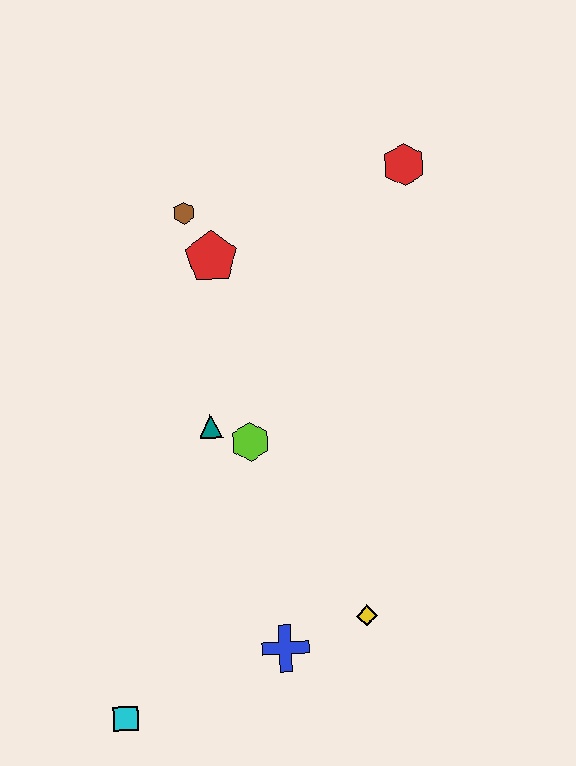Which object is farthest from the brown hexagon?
The cyan square is farthest from the brown hexagon.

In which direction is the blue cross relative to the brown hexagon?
The blue cross is below the brown hexagon.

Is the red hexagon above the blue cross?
Yes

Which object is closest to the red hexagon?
The red pentagon is closest to the red hexagon.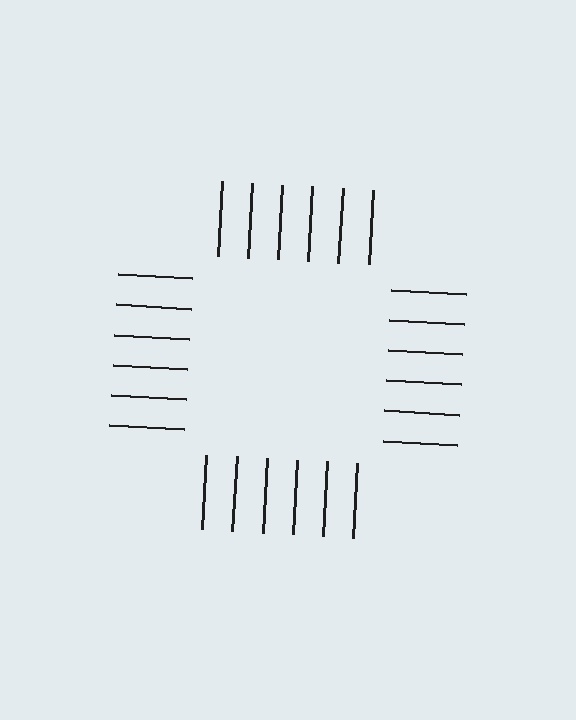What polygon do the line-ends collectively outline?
An illusory square — the line segments terminate on its edges but no continuous stroke is drawn.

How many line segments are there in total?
24 — 6 along each of the 4 edges.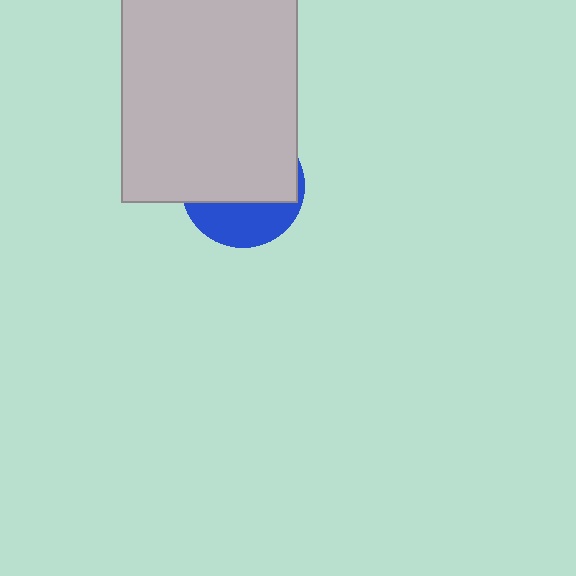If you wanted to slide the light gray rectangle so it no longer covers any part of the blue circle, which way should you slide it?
Slide it up — that is the most direct way to separate the two shapes.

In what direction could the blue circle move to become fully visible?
The blue circle could move down. That would shift it out from behind the light gray rectangle entirely.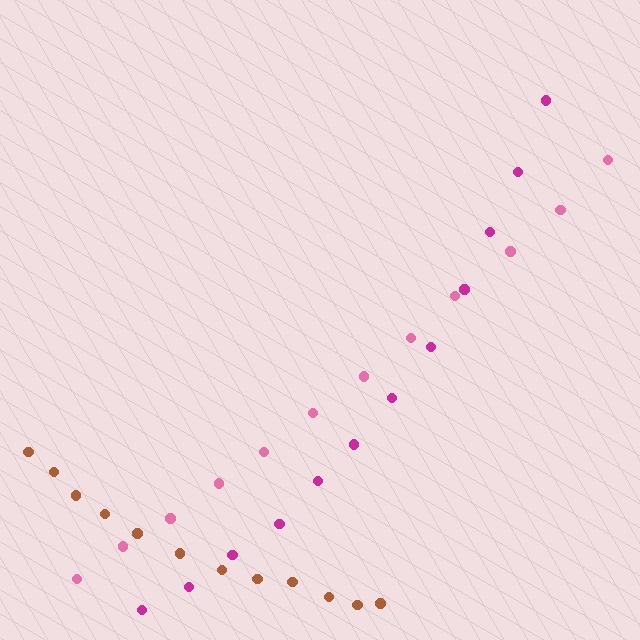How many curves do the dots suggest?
There are 3 distinct paths.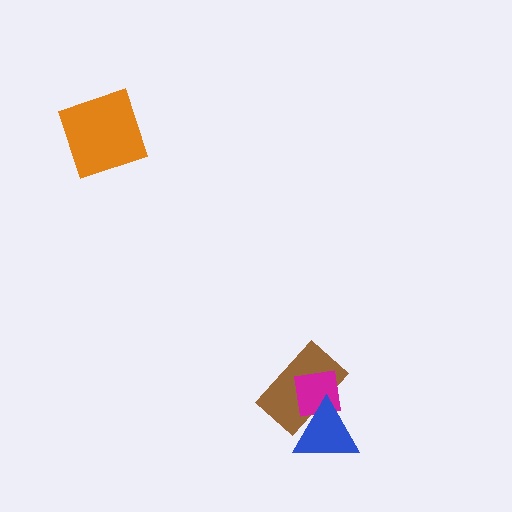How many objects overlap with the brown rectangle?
2 objects overlap with the brown rectangle.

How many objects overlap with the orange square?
0 objects overlap with the orange square.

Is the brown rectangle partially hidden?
Yes, it is partially covered by another shape.